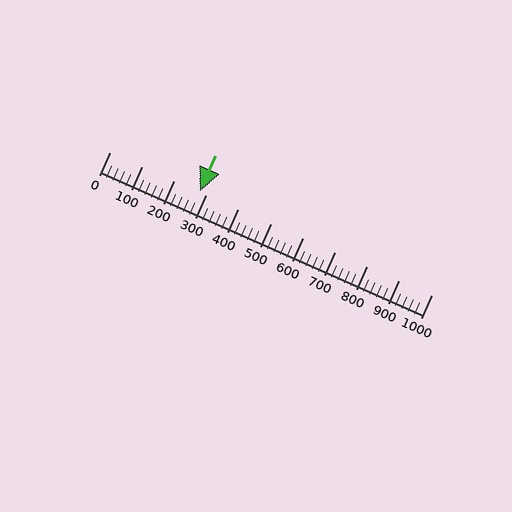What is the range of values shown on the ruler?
The ruler shows values from 0 to 1000.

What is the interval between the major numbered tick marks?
The major tick marks are spaced 100 units apart.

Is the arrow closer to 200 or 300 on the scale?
The arrow is closer to 300.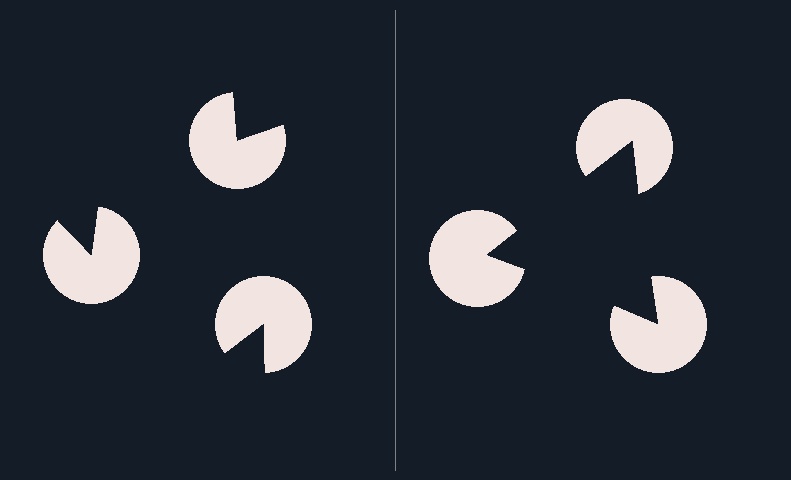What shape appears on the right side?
An illusory triangle.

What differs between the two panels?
The pac-man discs are positioned identically on both sides; only the wedge orientations differ. On the right they align to a triangle; on the left they are misaligned.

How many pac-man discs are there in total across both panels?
6 — 3 on each side.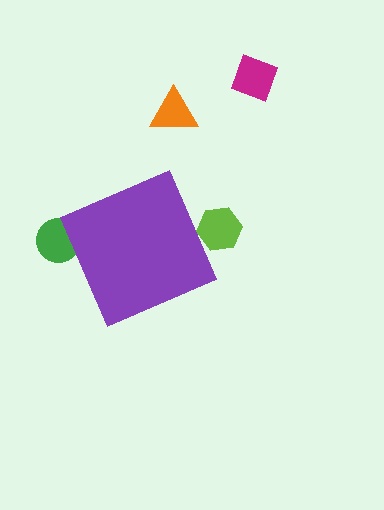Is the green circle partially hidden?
Yes, the green circle is partially hidden behind the purple diamond.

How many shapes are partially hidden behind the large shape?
2 shapes are partially hidden.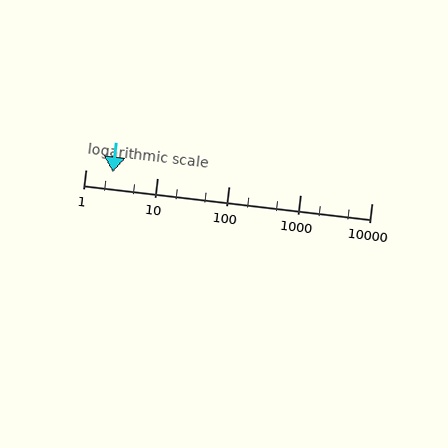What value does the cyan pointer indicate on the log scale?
The pointer indicates approximately 2.4.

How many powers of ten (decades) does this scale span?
The scale spans 4 decades, from 1 to 10000.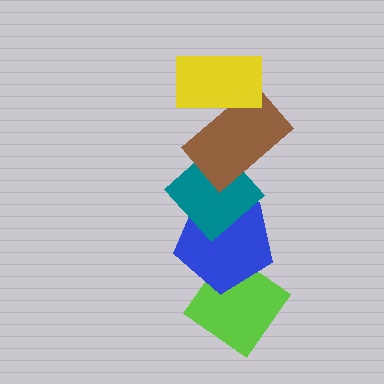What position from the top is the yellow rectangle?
The yellow rectangle is 1st from the top.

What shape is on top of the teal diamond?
The brown rectangle is on top of the teal diamond.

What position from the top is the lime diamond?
The lime diamond is 5th from the top.